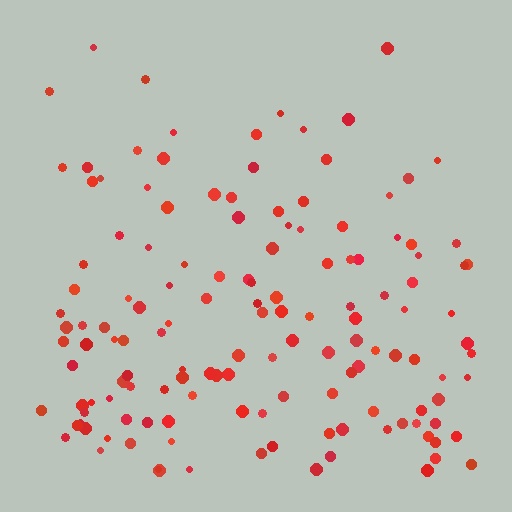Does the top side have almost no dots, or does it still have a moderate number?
Still a moderate number, just noticeably fewer than the bottom.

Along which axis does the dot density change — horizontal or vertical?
Vertical.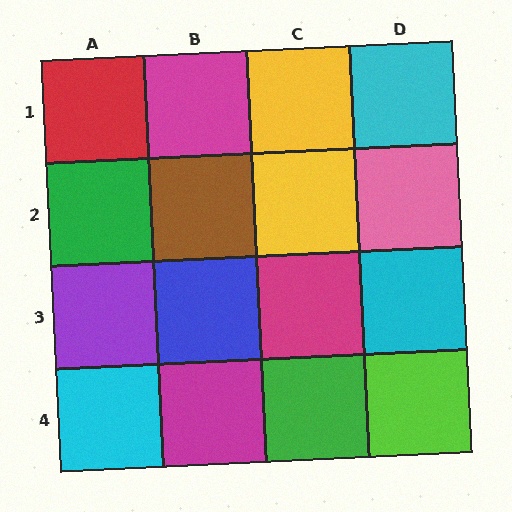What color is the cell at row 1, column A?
Red.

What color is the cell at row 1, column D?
Cyan.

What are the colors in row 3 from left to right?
Purple, blue, magenta, cyan.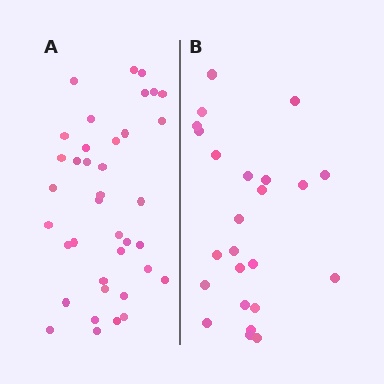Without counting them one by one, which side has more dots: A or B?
Region A (the left region) has more dots.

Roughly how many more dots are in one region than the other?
Region A has approximately 15 more dots than region B.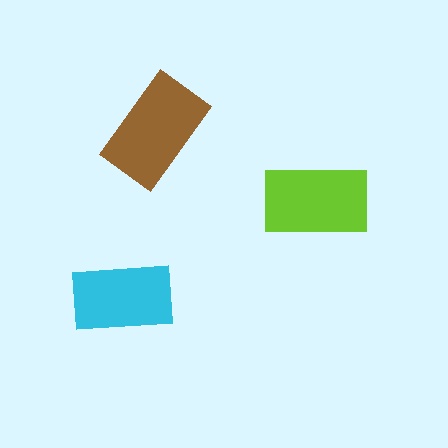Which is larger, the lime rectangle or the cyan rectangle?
The lime one.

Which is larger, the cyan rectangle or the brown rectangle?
The brown one.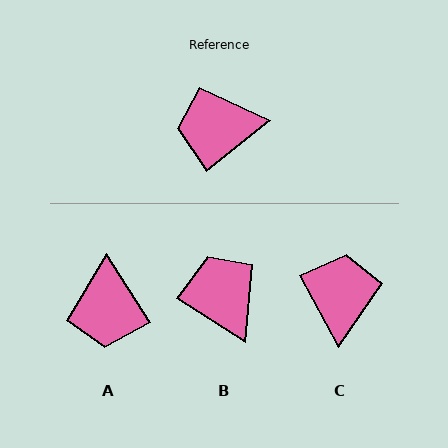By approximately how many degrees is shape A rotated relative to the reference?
Approximately 84 degrees counter-clockwise.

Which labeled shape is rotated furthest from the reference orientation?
C, about 100 degrees away.